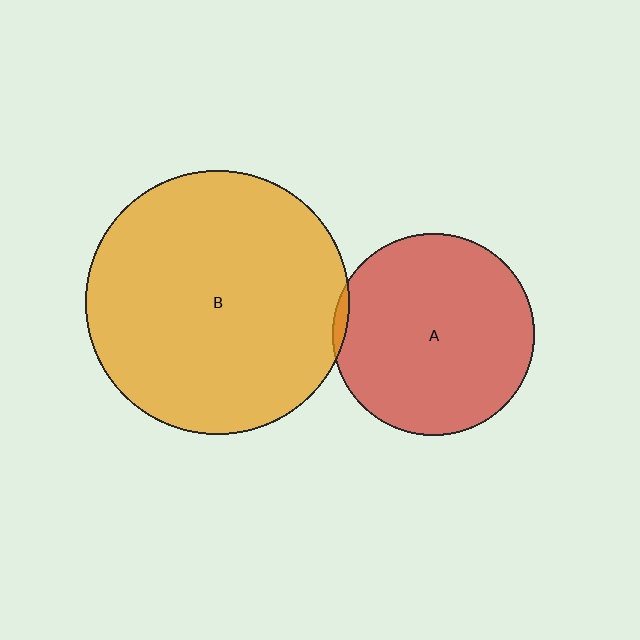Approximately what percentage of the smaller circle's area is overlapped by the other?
Approximately 5%.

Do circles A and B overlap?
Yes.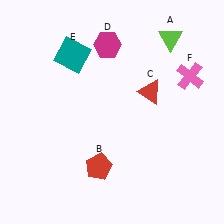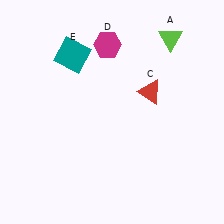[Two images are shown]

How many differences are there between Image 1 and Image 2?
There are 2 differences between the two images.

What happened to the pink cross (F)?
The pink cross (F) was removed in Image 2. It was in the top-right area of Image 1.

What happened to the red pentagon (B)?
The red pentagon (B) was removed in Image 2. It was in the bottom-left area of Image 1.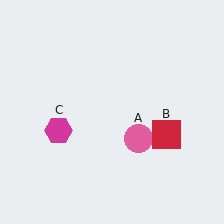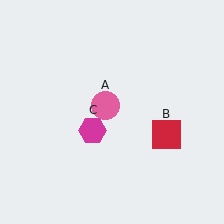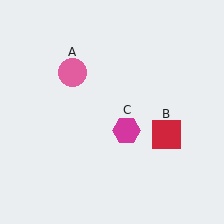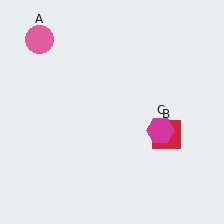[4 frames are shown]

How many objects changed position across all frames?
2 objects changed position: pink circle (object A), magenta hexagon (object C).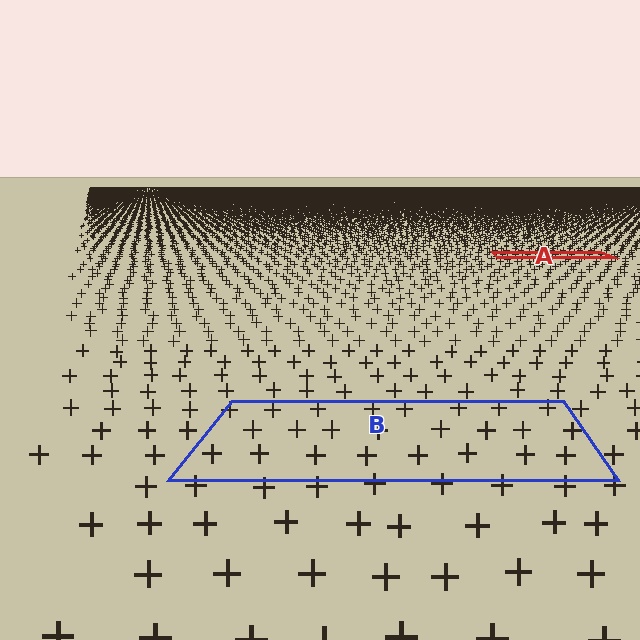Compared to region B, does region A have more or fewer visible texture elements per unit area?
Region A has more texture elements per unit area — they are packed more densely because it is farther away.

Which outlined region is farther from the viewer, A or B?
Region A is farther from the viewer — the texture elements inside it appear smaller and more densely packed.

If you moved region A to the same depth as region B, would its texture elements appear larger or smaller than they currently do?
They would appear larger. At a closer depth, the same texture elements are projected at a bigger on-screen size.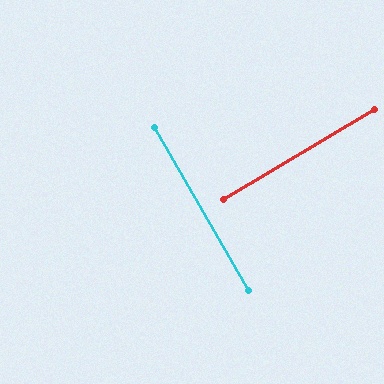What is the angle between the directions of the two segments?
Approximately 89 degrees.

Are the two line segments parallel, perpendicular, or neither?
Perpendicular — they meet at approximately 89°.